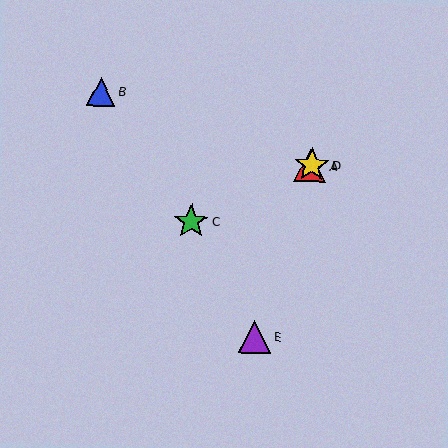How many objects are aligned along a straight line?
3 objects (A, C, D) are aligned along a straight line.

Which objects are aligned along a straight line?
Objects A, C, D are aligned along a straight line.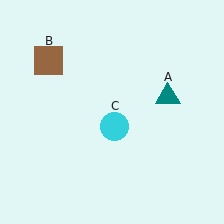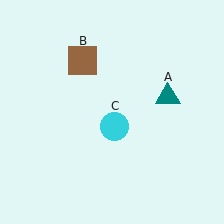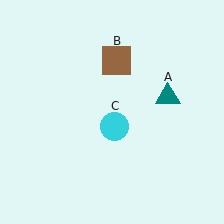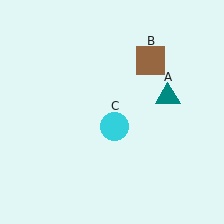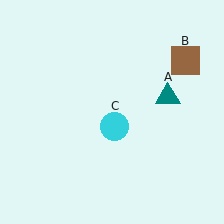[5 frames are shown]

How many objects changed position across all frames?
1 object changed position: brown square (object B).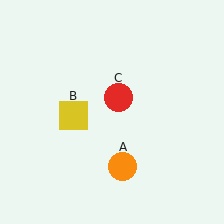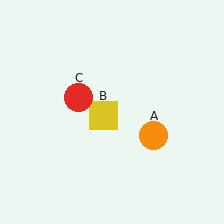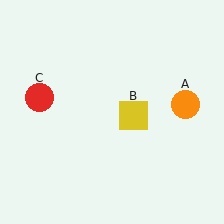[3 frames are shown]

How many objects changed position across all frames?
3 objects changed position: orange circle (object A), yellow square (object B), red circle (object C).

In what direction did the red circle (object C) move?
The red circle (object C) moved left.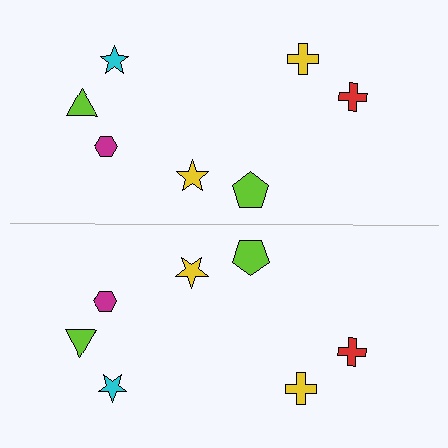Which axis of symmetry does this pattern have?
The pattern has a horizontal axis of symmetry running through the center of the image.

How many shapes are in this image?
There are 14 shapes in this image.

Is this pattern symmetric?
Yes, this pattern has bilateral (reflection) symmetry.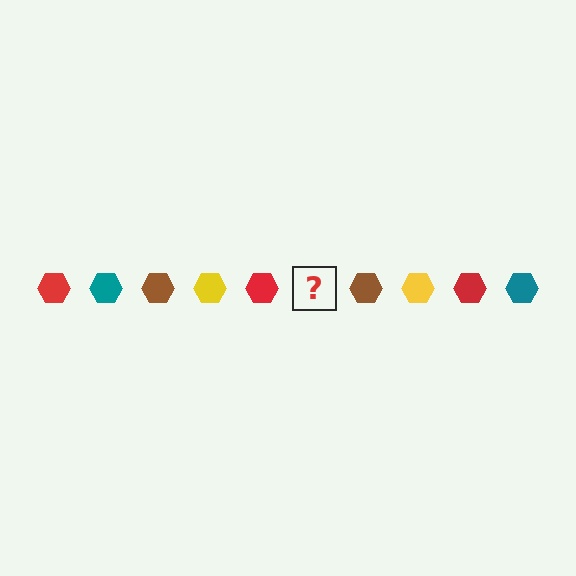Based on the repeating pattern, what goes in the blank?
The blank should be a teal hexagon.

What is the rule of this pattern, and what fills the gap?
The rule is that the pattern cycles through red, teal, brown, yellow hexagons. The gap should be filled with a teal hexagon.